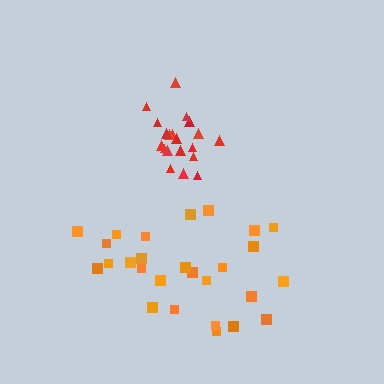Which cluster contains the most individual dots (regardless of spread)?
Orange (27).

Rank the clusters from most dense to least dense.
red, orange.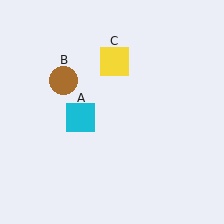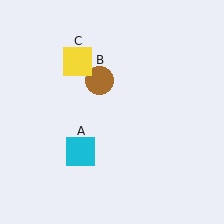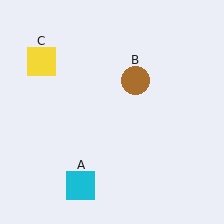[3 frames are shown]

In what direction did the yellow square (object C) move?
The yellow square (object C) moved left.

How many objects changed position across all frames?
3 objects changed position: cyan square (object A), brown circle (object B), yellow square (object C).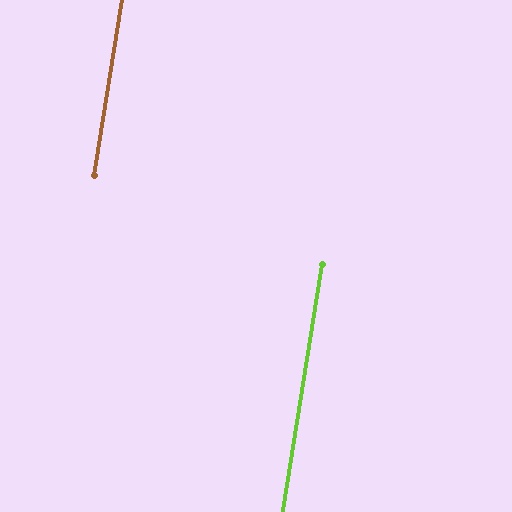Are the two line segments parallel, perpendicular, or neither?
Parallel — their directions differ by only 0.1°.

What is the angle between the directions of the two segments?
Approximately 0 degrees.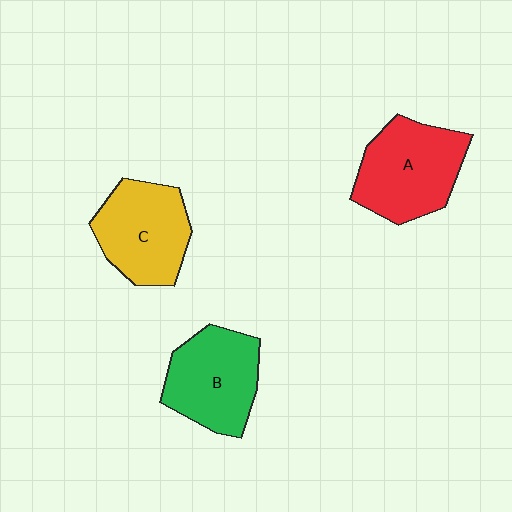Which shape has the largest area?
Shape A (red).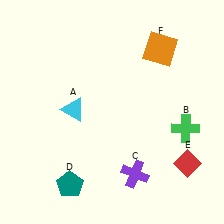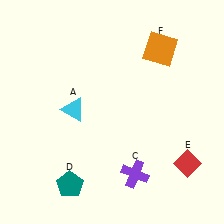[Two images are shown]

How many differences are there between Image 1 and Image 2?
There is 1 difference between the two images.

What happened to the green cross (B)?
The green cross (B) was removed in Image 2. It was in the bottom-right area of Image 1.